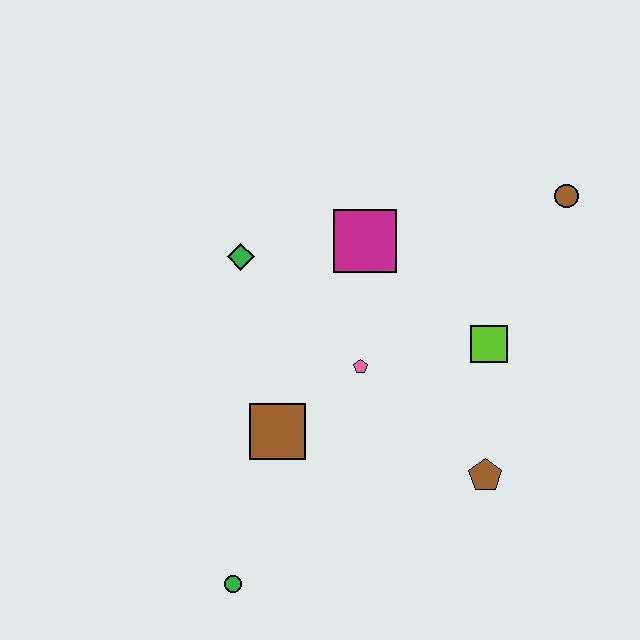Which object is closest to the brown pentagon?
The lime square is closest to the brown pentagon.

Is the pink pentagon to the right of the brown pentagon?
No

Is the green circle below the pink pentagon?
Yes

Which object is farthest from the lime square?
The green circle is farthest from the lime square.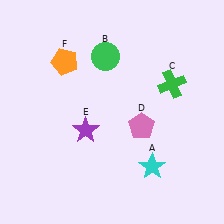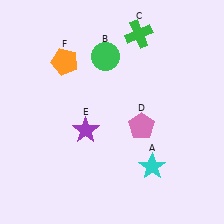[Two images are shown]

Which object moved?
The green cross (C) moved up.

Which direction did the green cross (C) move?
The green cross (C) moved up.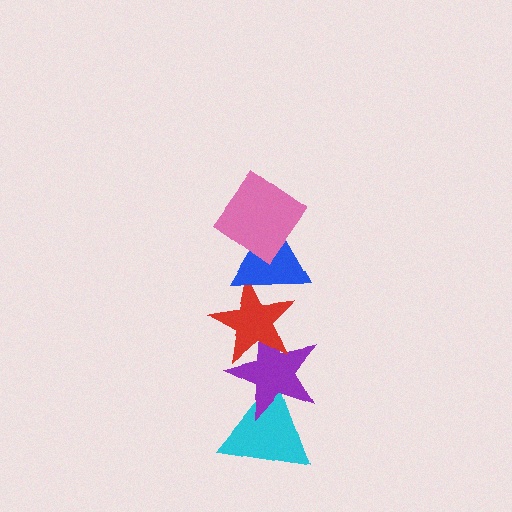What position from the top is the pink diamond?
The pink diamond is 1st from the top.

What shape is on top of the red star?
The blue triangle is on top of the red star.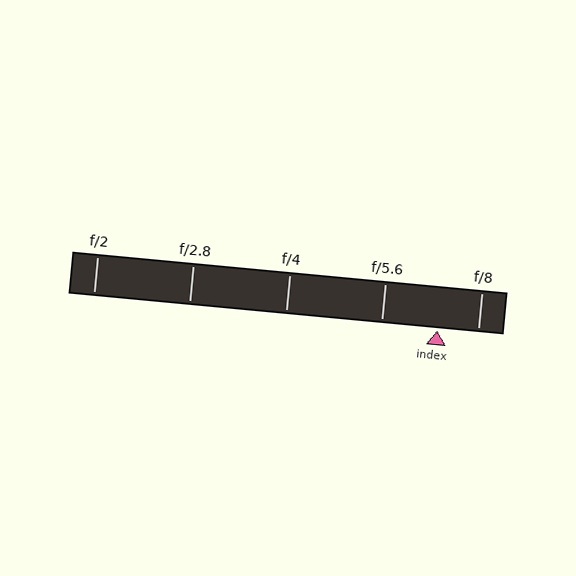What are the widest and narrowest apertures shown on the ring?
The widest aperture shown is f/2 and the narrowest is f/8.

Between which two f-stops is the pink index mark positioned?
The index mark is between f/5.6 and f/8.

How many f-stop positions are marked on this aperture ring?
There are 5 f-stop positions marked.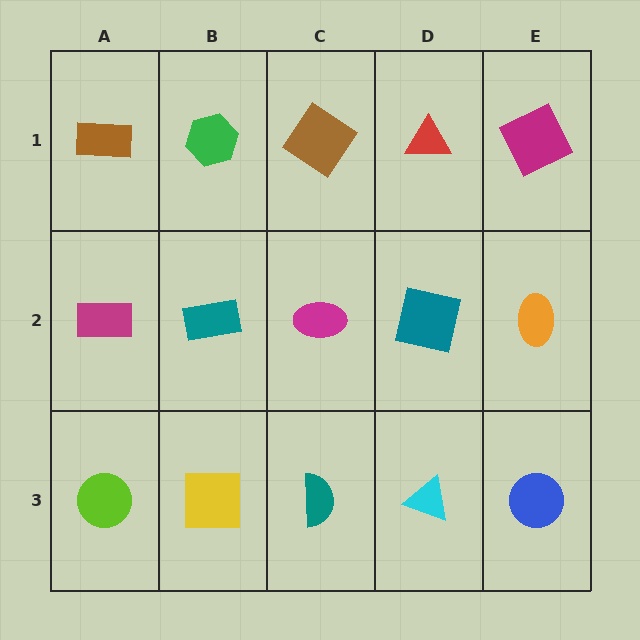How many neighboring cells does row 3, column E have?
2.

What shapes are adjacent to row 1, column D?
A teal square (row 2, column D), a brown diamond (row 1, column C), a magenta square (row 1, column E).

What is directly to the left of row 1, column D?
A brown diamond.